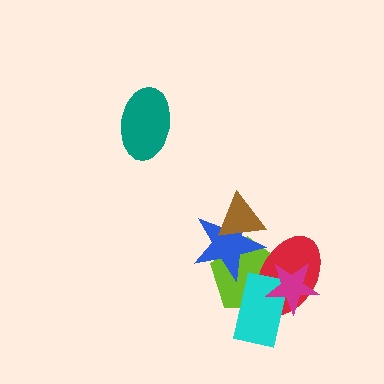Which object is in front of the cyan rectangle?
The magenta star is in front of the cyan rectangle.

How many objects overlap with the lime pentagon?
5 objects overlap with the lime pentagon.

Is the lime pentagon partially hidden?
Yes, it is partially covered by another shape.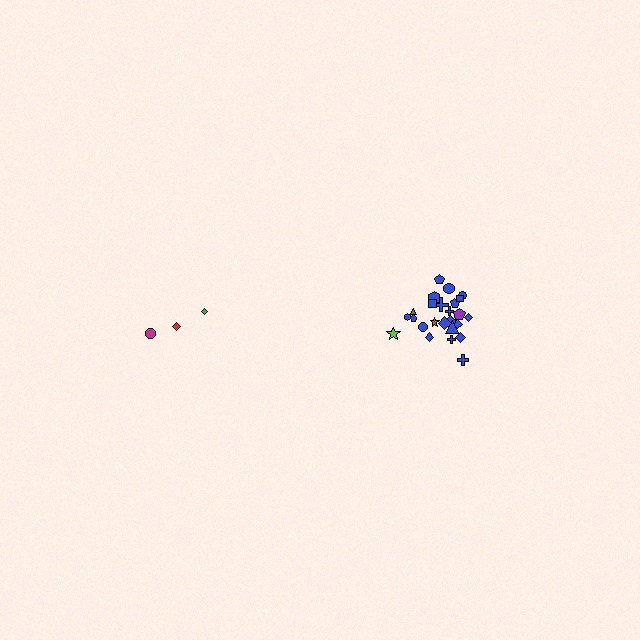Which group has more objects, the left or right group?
The right group.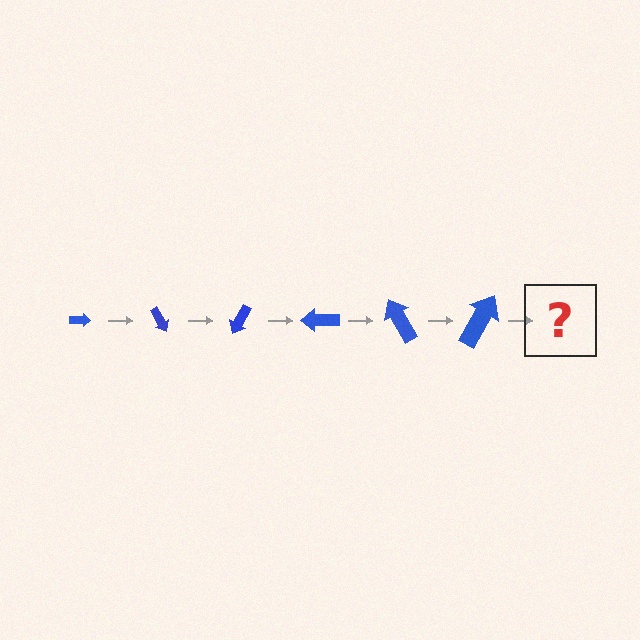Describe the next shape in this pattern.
It should be an arrow, larger than the previous one and rotated 360 degrees from the start.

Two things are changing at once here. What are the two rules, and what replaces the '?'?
The two rules are that the arrow grows larger each step and it rotates 60 degrees each step. The '?' should be an arrow, larger than the previous one and rotated 360 degrees from the start.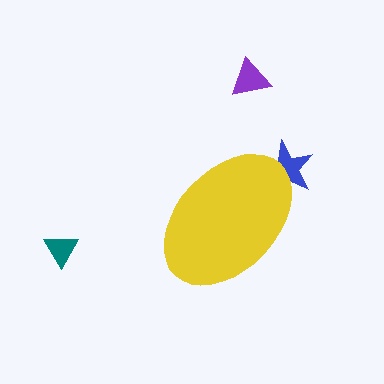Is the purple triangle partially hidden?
No, the purple triangle is fully visible.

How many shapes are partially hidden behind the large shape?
1 shape is partially hidden.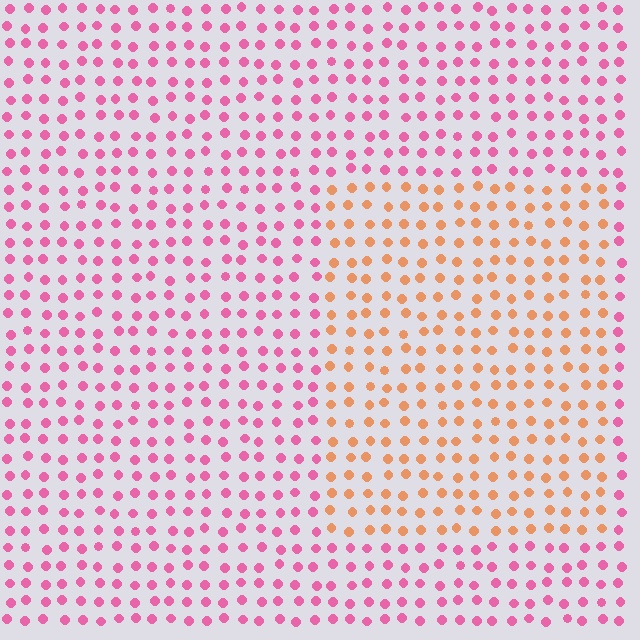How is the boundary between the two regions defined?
The boundary is defined purely by a slight shift in hue (about 53 degrees). Spacing, size, and orientation are identical on both sides.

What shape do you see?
I see a rectangle.